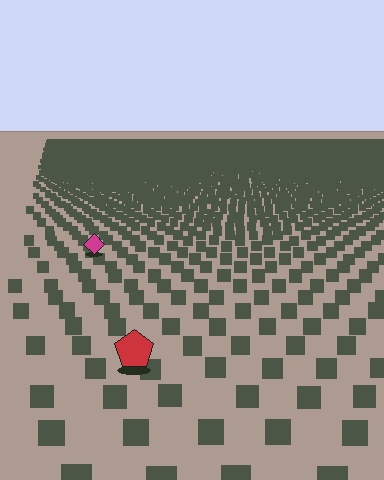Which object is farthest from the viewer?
The magenta diamond is farthest from the viewer. It appears smaller and the ground texture around it is denser.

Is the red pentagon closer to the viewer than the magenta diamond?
Yes. The red pentagon is closer — you can tell from the texture gradient: the ground texture is coarser near it.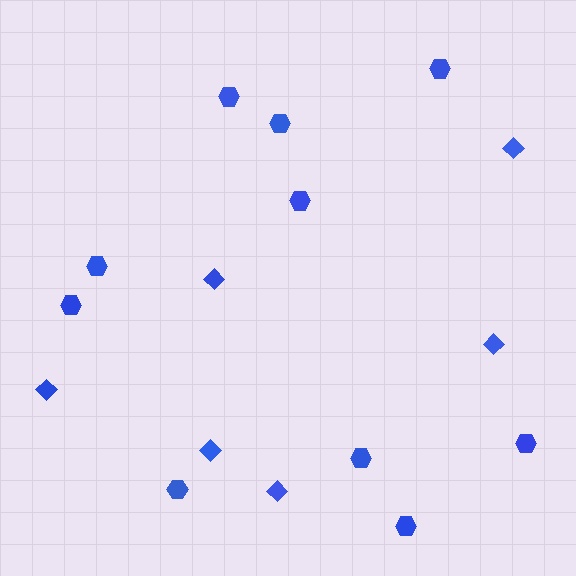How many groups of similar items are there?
There are 2 groups: one group of diamonds (6) and one group of hexagons (10).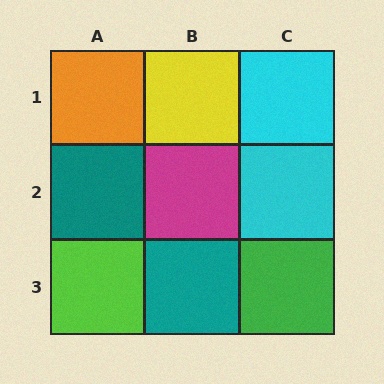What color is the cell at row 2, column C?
Cyan.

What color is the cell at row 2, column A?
Teal.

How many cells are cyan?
2 cells are cyan.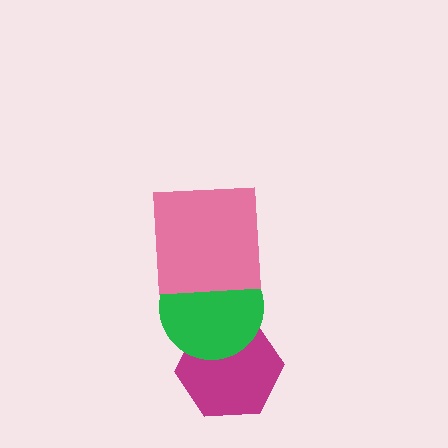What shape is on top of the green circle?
The pink square is on top of the green circle.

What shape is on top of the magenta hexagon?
The green circle is on top of the magenta hexagon.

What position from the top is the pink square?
The pink square is 1st from the top.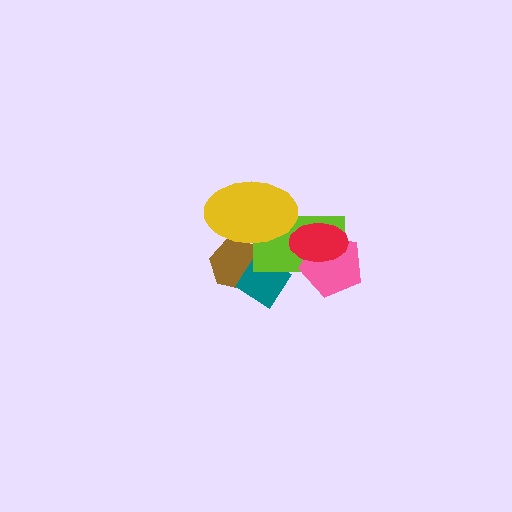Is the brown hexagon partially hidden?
Yes, it is partially covered by another shape.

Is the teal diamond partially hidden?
Yes, it is partially covered by another shape.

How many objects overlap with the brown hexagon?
2 objects overlap with the brown hexagon.